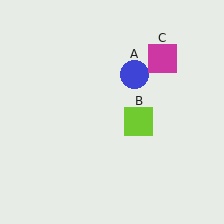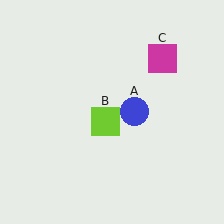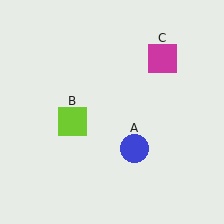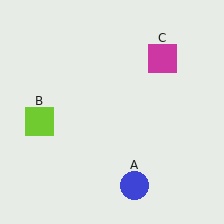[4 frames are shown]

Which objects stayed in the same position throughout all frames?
Magenta square (object C) remained stationary.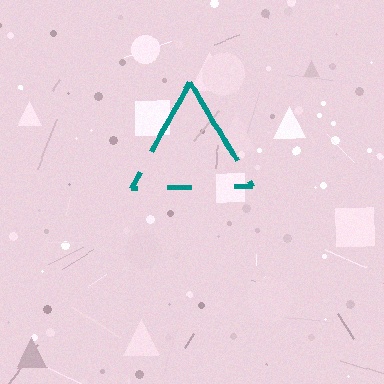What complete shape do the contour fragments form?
The contour fragments form a triangle.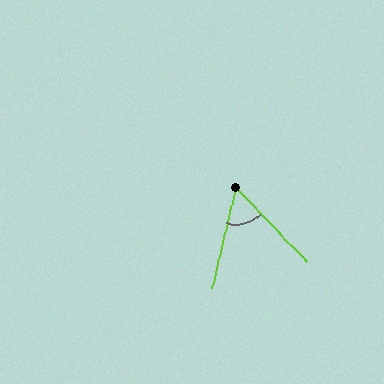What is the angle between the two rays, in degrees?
Approximately 57 degrees.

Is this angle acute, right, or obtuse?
It is acute.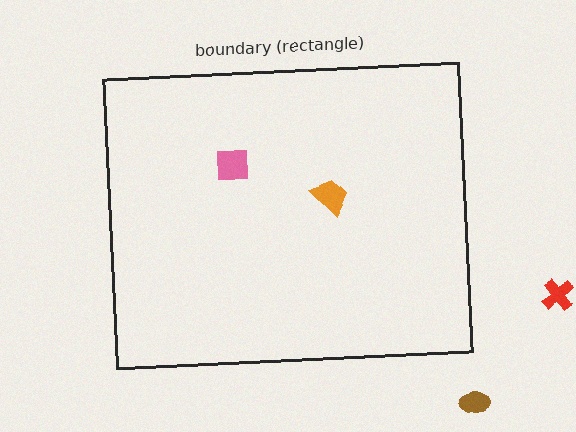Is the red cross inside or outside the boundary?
Outside.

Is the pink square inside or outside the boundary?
Inside.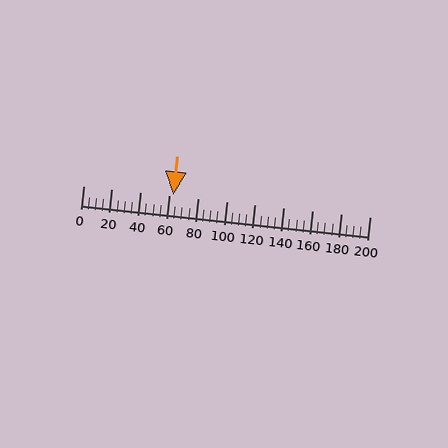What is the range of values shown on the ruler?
The ruler shows values from 0 to 200.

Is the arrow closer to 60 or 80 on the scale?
The arrow is closer to 60.